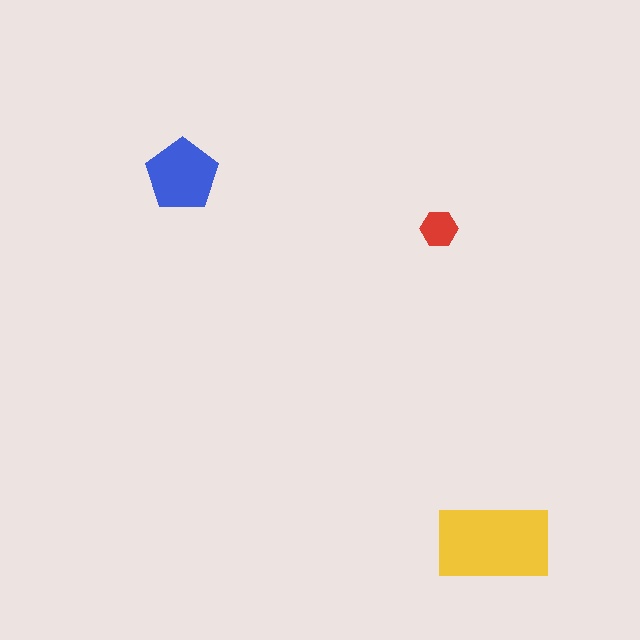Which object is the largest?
The yellow rectangle.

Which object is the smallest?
The red hexagon.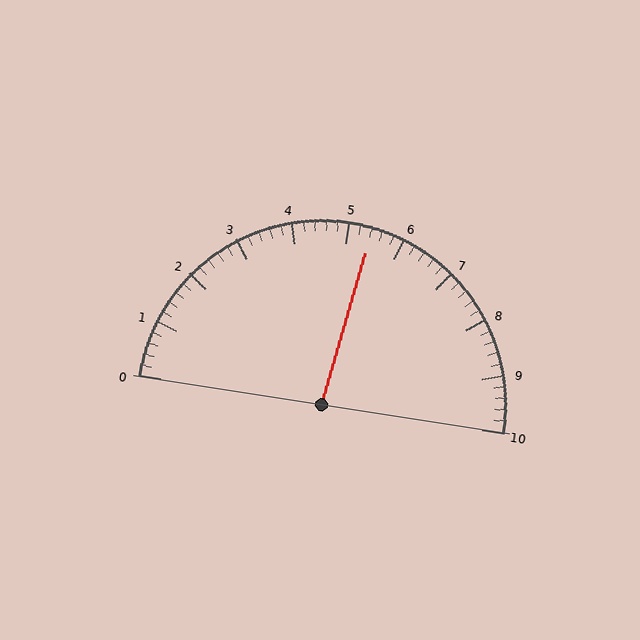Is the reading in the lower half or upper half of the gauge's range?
The reading is in the upper half of the range (0 to 10).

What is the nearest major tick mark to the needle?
The nearest major tick mark is 5.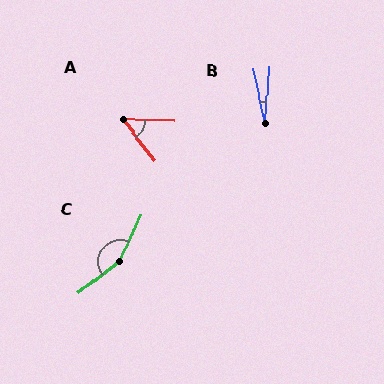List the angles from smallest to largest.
B (16°), A (52°), C (153°).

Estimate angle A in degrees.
Approximately 52 degrees.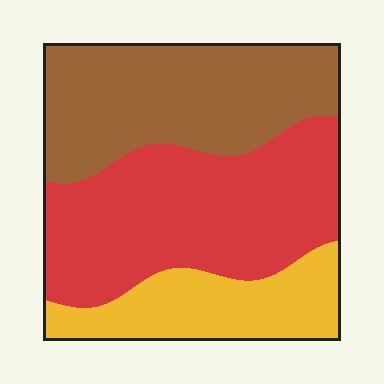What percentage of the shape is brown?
Brown takes up about three eighths (3/8) of the shape.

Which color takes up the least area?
Yellow, at roughly 20%.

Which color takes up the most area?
Red, at roughly 45%.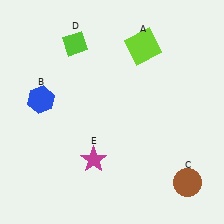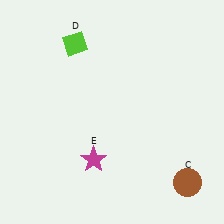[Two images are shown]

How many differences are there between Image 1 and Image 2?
There are 2 differences between the two images.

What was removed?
The lime square (A), the blue hexagon (B) were removed in Image 2.